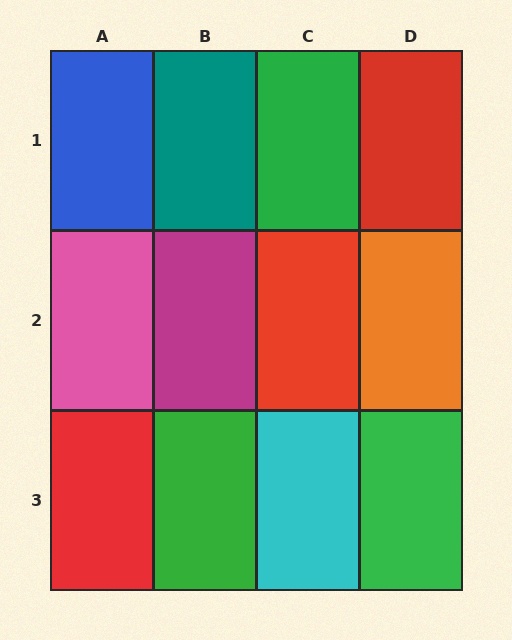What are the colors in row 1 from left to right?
Blue, teal, green, red.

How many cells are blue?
1 cell is blue.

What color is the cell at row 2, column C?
Red.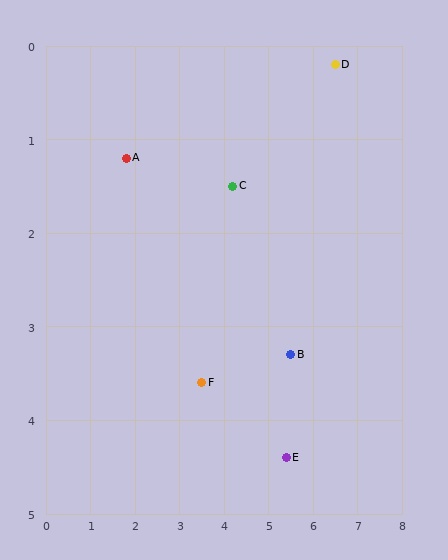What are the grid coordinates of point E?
Point E is at approximately (5.4, 4.4).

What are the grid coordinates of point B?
Point B is at approximately (5.5, 3.3).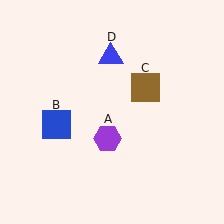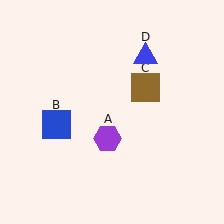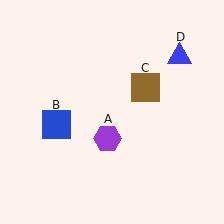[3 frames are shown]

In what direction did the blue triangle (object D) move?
The blue triangle (object D) moved right.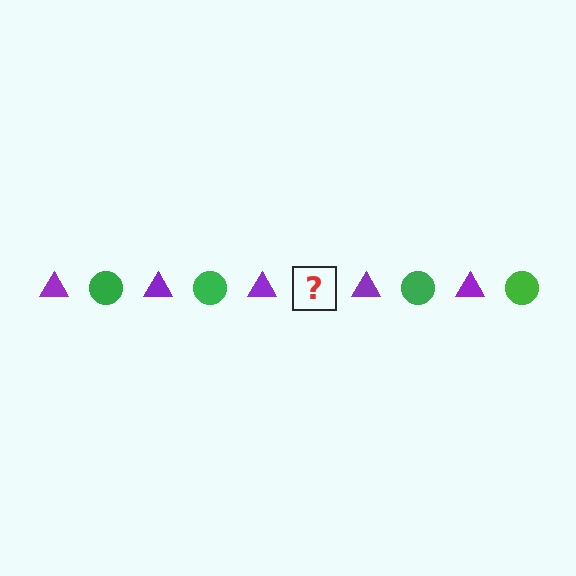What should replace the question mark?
The question mark should be replaced with a green circle.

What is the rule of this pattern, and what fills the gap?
The rule is that the pattern alternates between purple triangle and green circle. The gap should be filled with a green circle.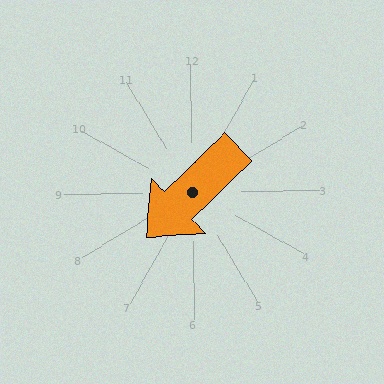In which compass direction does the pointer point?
Southwest.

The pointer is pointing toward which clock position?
Roughly 8 o'clock.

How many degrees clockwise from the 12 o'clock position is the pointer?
Approximately 226 degrees.